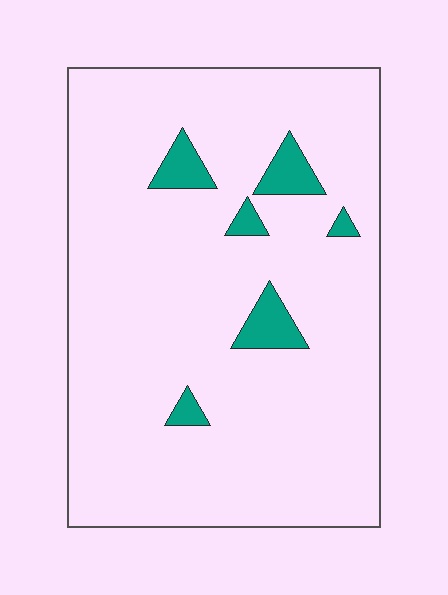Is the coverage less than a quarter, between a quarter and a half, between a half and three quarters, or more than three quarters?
Less than a quarter.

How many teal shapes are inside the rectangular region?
6.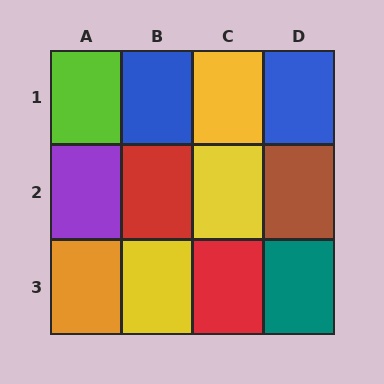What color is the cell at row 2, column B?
Red.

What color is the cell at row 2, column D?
Brown.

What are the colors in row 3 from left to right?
Orange, yellow, red, teal.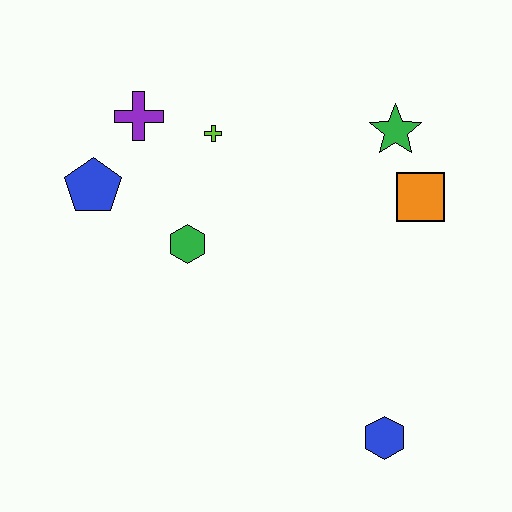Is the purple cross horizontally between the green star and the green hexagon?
No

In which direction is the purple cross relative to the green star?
The purple cross is to the left of the green star.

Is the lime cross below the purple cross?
Yes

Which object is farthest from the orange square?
The blue pentagon is farthest from the orange square.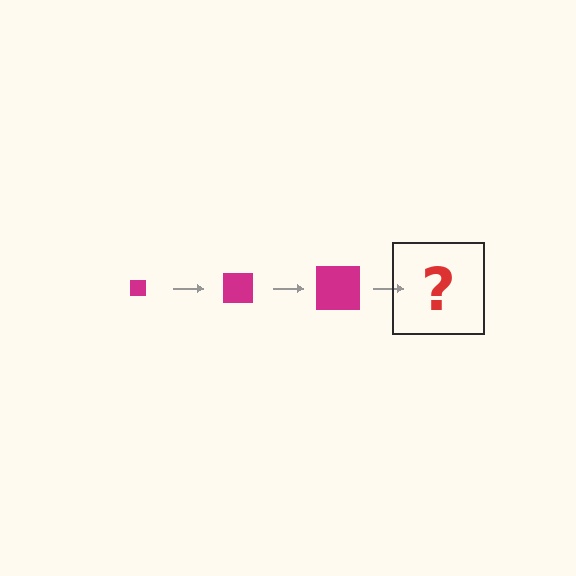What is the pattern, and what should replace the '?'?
The pattern is that the square gets progressively larger each step. The '?' should be a magenta square, larger than the previous one.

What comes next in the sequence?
The next element should be a magenta square, larger than the previous one.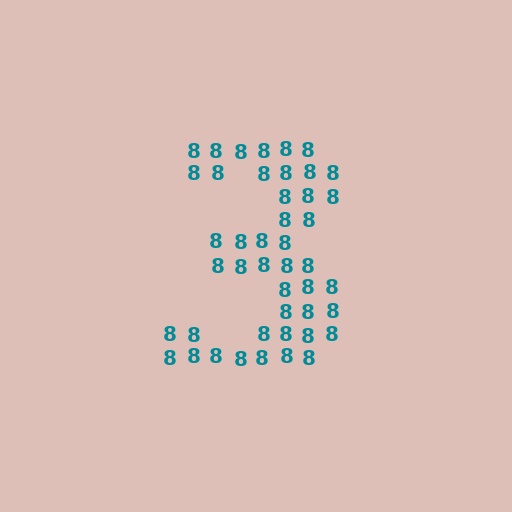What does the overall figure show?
The overall figure shows the digit 3.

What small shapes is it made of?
It is made of small digit 8's.